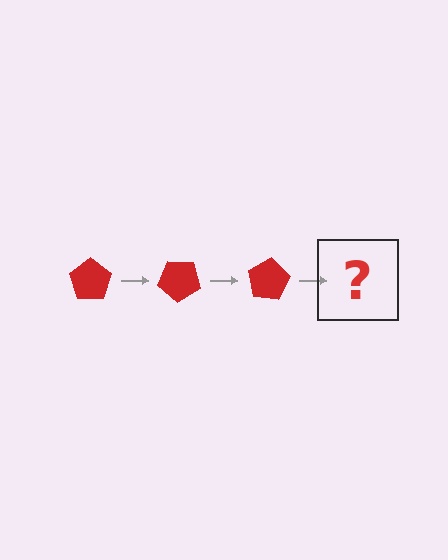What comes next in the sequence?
The next element should be a red pentagon rotated 120 degrees.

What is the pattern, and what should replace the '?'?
The pattern is that the pentagon rotates 40 degrees each step. The '?' should be a red pentagon rotated 120 degrees.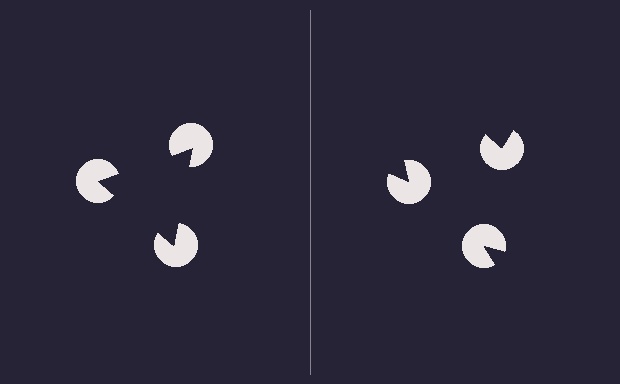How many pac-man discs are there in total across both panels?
6 — 3 on each side.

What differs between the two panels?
The pac-man discs are positioned identically on both sides; only the wedge orientations differ. On the left they align to a triangle; on the right they are misaligned.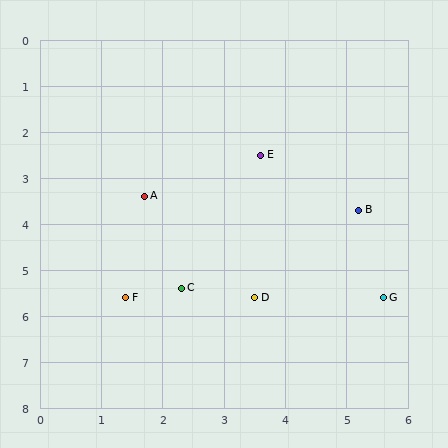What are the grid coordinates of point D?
Point D is at approximately (3.5, 5.6).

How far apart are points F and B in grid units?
Points F and B are about 4.2 grid units apart.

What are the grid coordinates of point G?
Point G is at approximately (5.6, 5.6).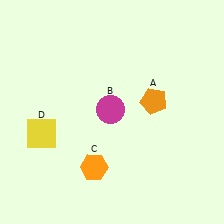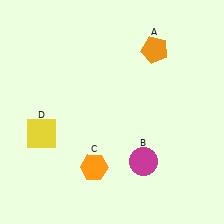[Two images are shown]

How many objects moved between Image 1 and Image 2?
2 objects moved between the two images.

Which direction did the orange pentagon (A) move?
The orange pentagon (A) moved up.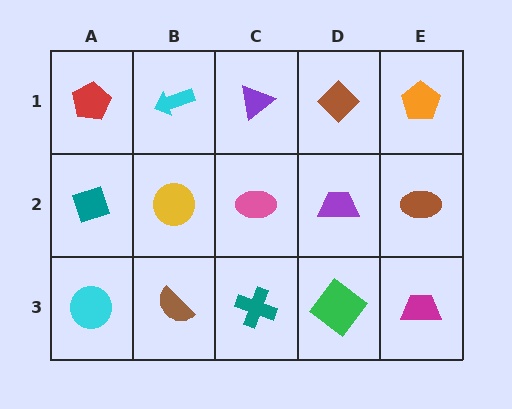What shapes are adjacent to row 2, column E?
An orange pentagon (row 1, column E), a magenta trapezoid (row 3, column E), a purple trapezoid (row 2, column D).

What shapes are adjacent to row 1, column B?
A yellow circle (row 2, column B), a red pentagon (row 1, column A), a purple triangle (row 1, column C).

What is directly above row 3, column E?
A brown ellipse.